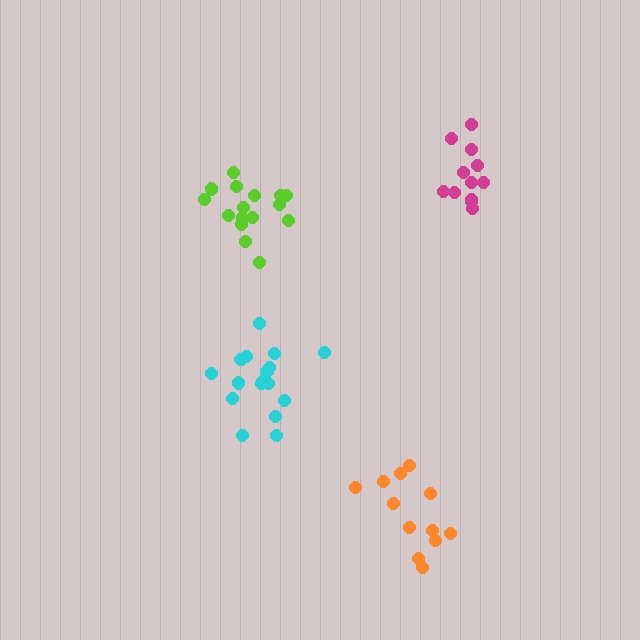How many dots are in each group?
Group 1: 17 dots, Group 2: 17 dots, Group 3: 12 dots, Group 4: 12 dots (58 total).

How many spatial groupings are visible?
There are 4 spatial groupings.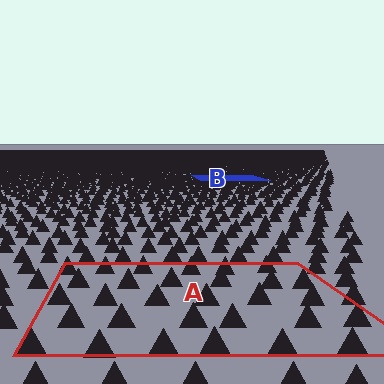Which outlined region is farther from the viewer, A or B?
Region B is farther from the viewer — the texture elements inside it appear smaller and more densely packed.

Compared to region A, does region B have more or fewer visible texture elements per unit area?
Region B has more texture elements per unit area — they are packed more densely because it is farther away.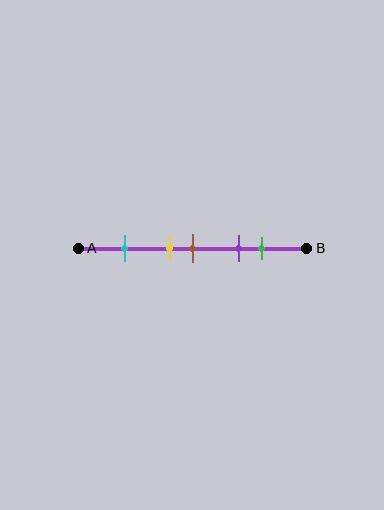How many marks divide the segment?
There are 5 marks dividing the segment.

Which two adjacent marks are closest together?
The yellow and brown marks are the closest adjacent pair.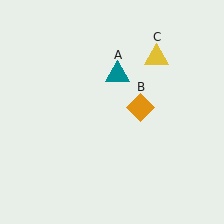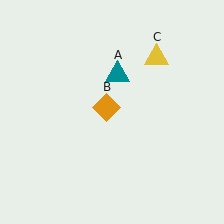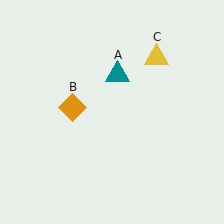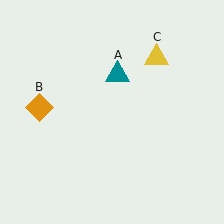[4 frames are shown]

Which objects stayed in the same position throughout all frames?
Teal triangle (object A) and yellow triangle (object C) remained stationary.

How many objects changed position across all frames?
1 object changed position: orange diamond (object B).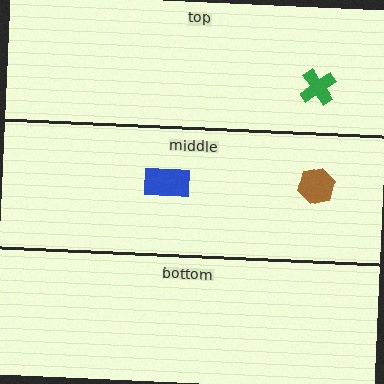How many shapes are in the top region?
1.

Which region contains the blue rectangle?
The middle region.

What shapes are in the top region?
The green cross.